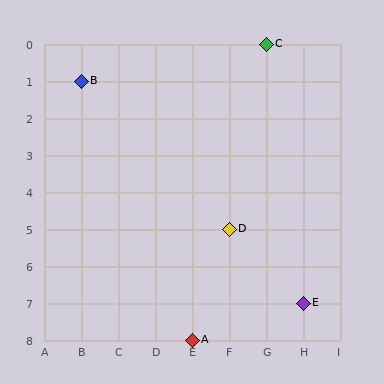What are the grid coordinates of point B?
Point B is at grid coordinates (B, 1).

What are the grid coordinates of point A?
Point A is at grid coordinates (E, 8).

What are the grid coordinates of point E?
Point E is at grid coordinates (H, 7).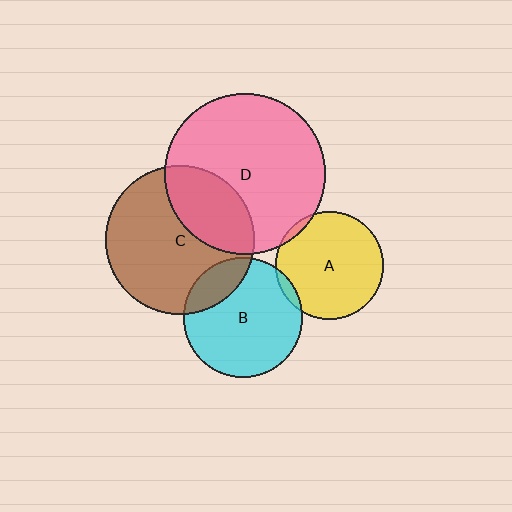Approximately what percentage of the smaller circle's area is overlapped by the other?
Approximately 20%.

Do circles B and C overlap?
Yes.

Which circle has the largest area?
Circle D (pink).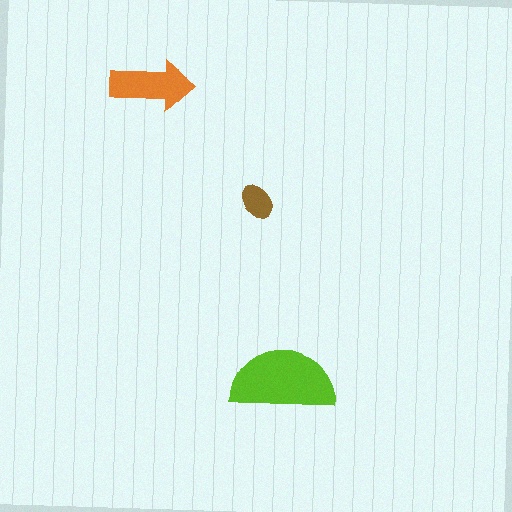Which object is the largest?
The lime semicircle.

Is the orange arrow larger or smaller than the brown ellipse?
Larger.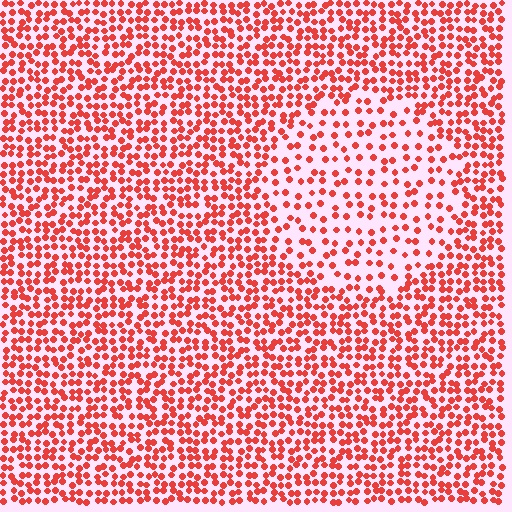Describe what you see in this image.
The image contains small red elements arranged at two different densities. A circle-shaped region is visible where the elements are less densely packed than the surrounding area.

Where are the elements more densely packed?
The elements are more densely packed outside the circle boundary.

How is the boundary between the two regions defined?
The boundary is defined by a change in element density (approximately 2.0x ratio). All elements are the same color, size, and shape.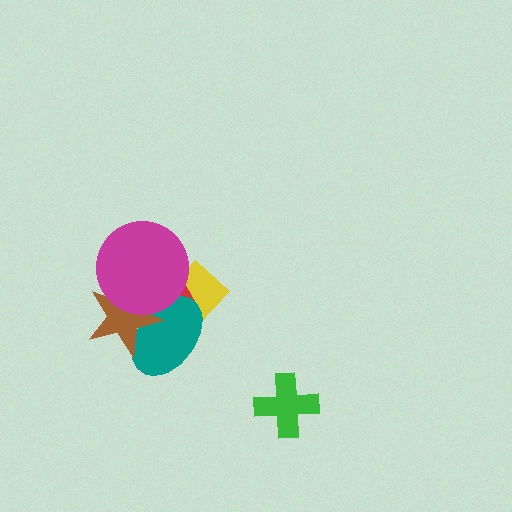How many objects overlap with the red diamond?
4 objects overlap with the red diamond.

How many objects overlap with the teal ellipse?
4 objects overlap with the teal ellipse.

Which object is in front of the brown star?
The magenta circle is in front of the brown star.